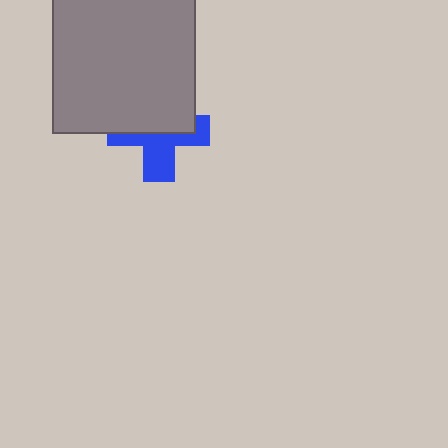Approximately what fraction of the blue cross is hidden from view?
Roughly 51% of the blue cross is hidden behind the gray square.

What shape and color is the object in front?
The object in front is a gray square.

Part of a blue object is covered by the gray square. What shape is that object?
It is a cross.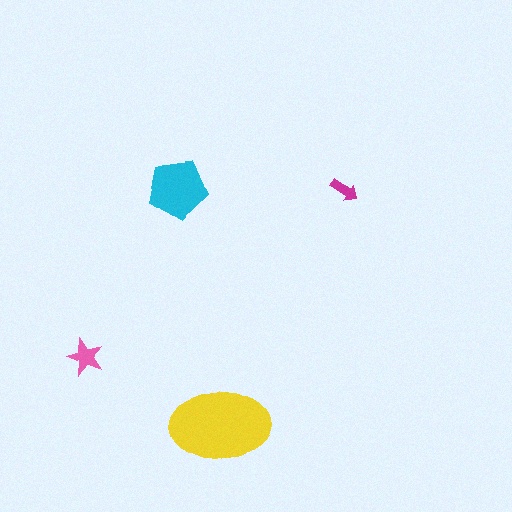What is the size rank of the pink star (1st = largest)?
3rd.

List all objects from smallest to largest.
The magenta arrow, the pink star, the cyan pentagon, the yellow ellipse.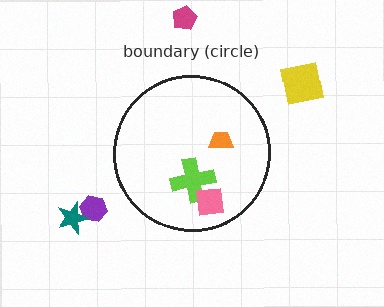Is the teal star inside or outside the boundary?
Outside.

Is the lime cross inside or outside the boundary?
Inside.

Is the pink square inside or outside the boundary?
Inside.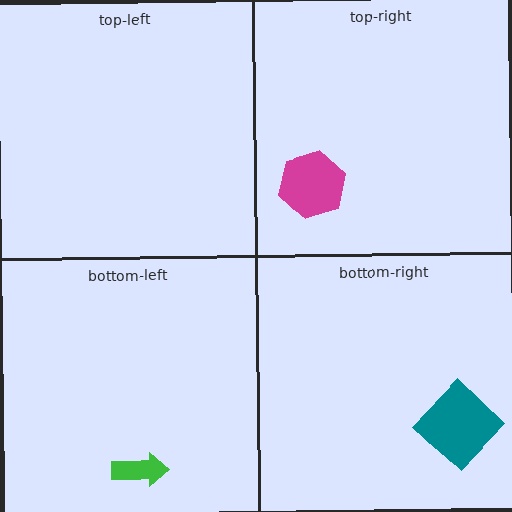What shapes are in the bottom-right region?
The teal diamond.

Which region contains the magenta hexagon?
The top-right region.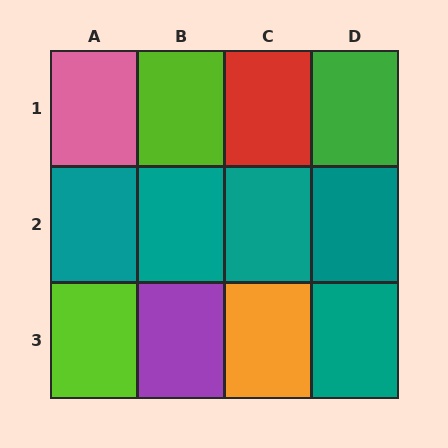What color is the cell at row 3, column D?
Teal.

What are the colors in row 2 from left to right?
Teal, teal, teal, teal.